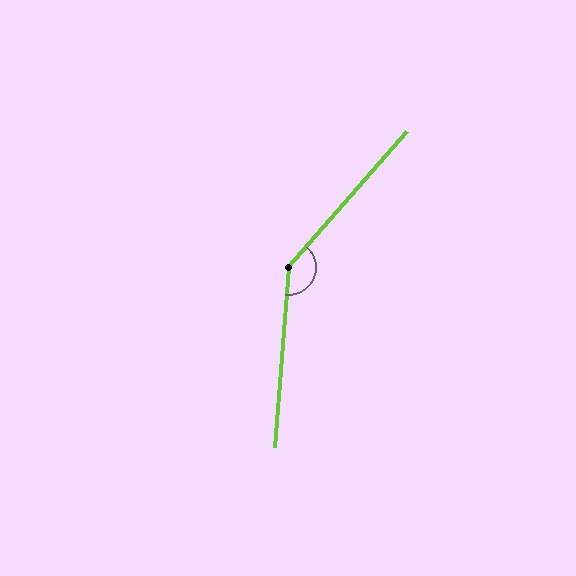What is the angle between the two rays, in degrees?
Approximately 143 degrees.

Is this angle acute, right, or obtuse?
It is obtuse.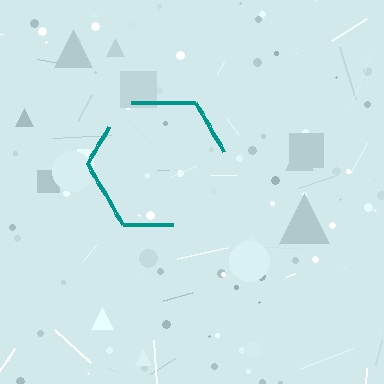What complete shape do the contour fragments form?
The contour fragments form a hexagon.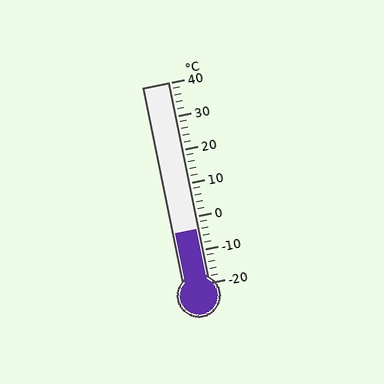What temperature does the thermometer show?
The thermometer shows approximately -4°C.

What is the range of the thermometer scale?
The thermometer scale ranges from -20°C to 40°C.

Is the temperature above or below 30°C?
The temperature is below 30°C.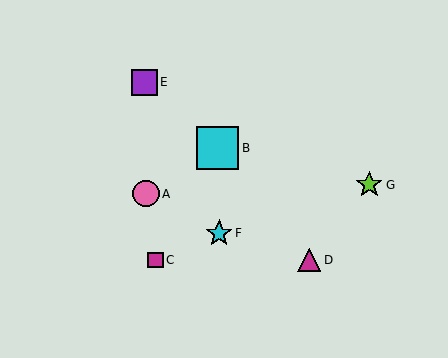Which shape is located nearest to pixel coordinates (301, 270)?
The magenta triangle (labeled D) at (309, 260) is nearest to that location.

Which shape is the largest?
The cyan square (labeled B) is the largest.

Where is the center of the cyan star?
The center of the cyan star is at (219, 233).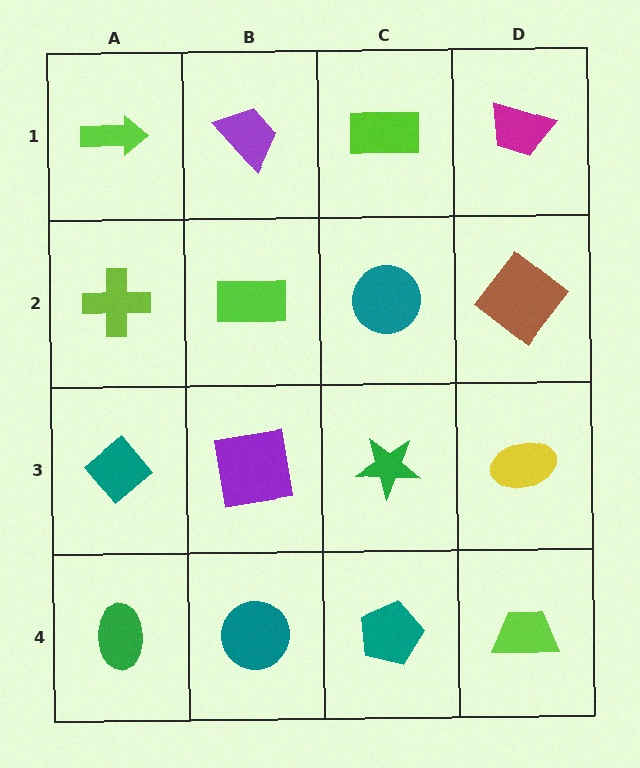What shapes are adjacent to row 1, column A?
A lime cross (row 2, column A), a purple trapezoid (row 1, column B).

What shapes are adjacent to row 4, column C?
A green star (row 3, column C), a teal circle (row 4, column B), a lime trapezoid (row 4, column D).